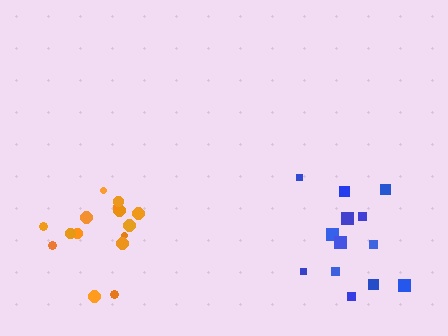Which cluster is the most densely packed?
Orange.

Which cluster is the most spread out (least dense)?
Blue.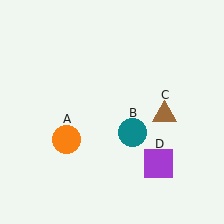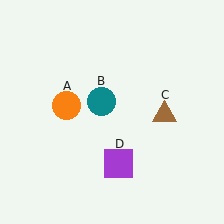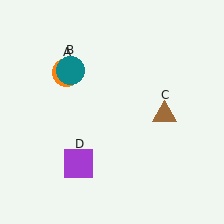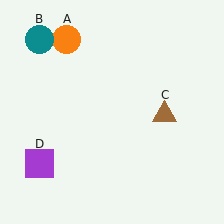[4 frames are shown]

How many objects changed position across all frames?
3 objects changed position: orange circle (object A), teal circle (object B), purple square (object D).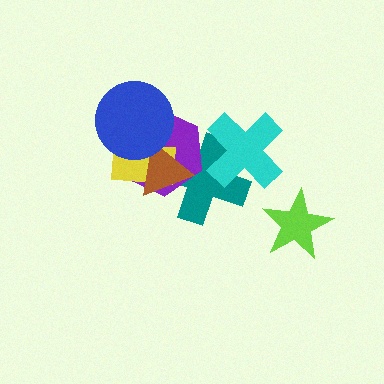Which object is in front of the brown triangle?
The blue circle is in front of the brown triangle.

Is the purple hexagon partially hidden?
Yes, it is partially covered by another shape.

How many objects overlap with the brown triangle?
4 objects overlap with the brown triangle.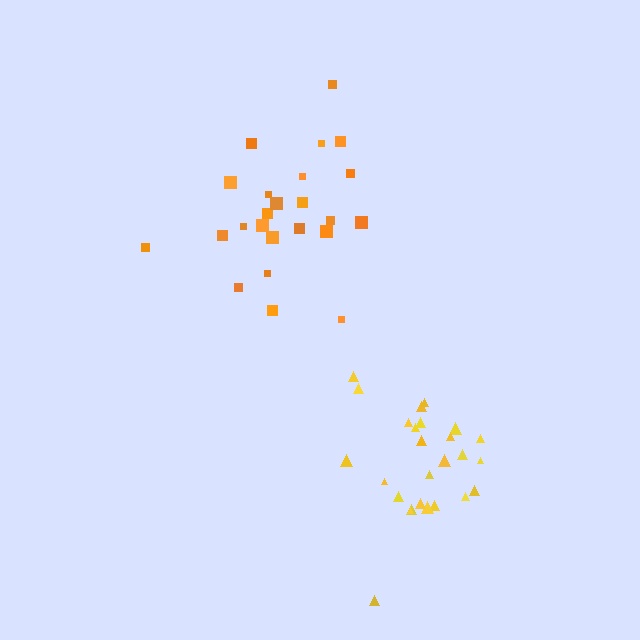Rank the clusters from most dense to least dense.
yellow, orange.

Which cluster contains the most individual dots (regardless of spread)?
Yellow (26).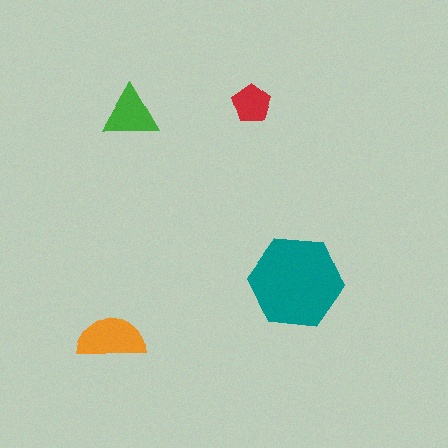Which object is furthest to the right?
The teal hexagon is rightmost.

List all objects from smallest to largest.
The red pentagon, the green triangle, the orange semicircle, the teal hexagon.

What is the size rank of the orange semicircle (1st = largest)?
2nd.